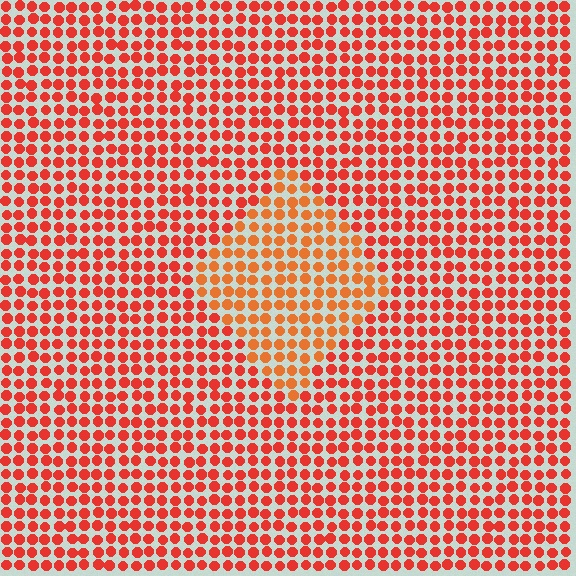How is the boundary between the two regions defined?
The boundary is defined purely by a slight shift in hue (about 21 degrees). Spacing, size, and orientation are identical on both sides.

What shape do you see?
I see a diamond.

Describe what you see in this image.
The image is filled with small red elements in a uniform arrangement. A diamond-shaped region is visible where the elements are tinted to a slightly different hue, forming a subtle color boundary.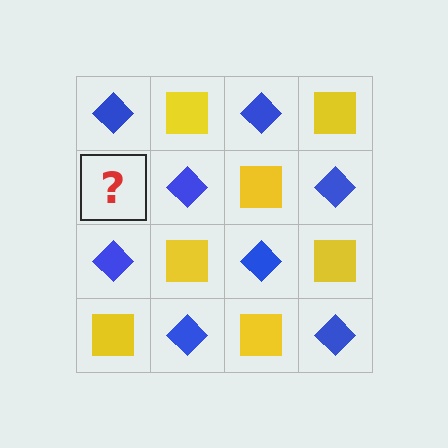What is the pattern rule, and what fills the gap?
The rule is that it alternates blue diamond and yellow square in a checkerboard pattern. The gap should be filled with a yellow square.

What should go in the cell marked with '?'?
The missing cell should contain a yellow square.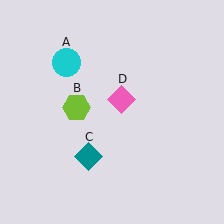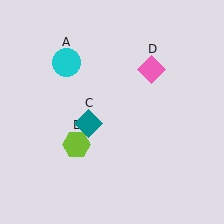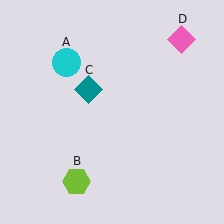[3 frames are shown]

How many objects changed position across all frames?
3 objects changed position: lime hexagon (object B), teal diamond (object C), pink diamond (object D).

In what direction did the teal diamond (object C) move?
The teal diamond (object C) moved up.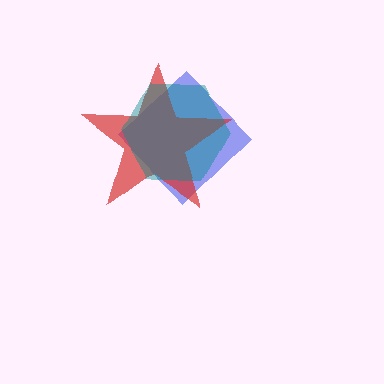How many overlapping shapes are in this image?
There are 3 overlapping shapes in the image.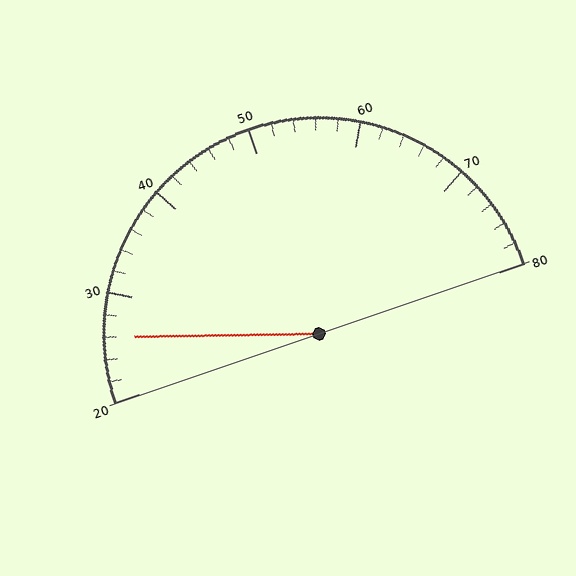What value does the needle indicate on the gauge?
The needle indicates approximately 26.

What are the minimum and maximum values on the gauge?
The gauge ranges from 20 to 80.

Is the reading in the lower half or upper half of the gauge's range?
The reading is in the lower half of the range (20 to 80).